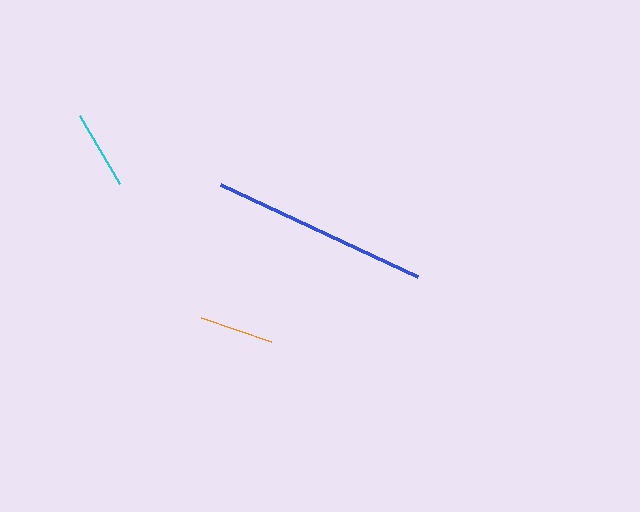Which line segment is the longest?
The blue line is the longest at approximately 218 pixels.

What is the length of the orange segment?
The orange segment is approximately 75 pixels long.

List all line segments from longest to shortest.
From longest to shortest: blue, cyan, orange.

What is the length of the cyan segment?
The cyan segment is approximately 79 pixels long.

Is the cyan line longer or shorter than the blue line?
The blue line is longer than the cyan line.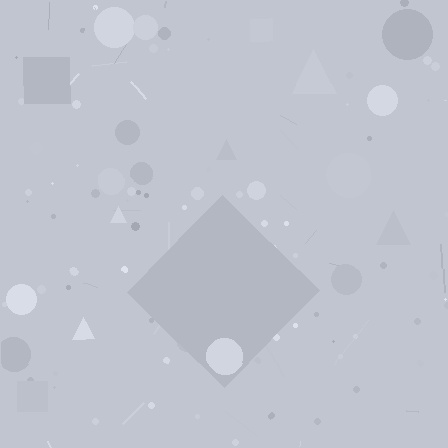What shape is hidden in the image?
A diamond is hidden in the image.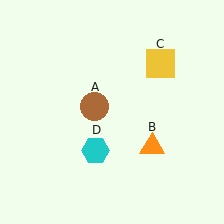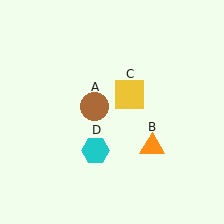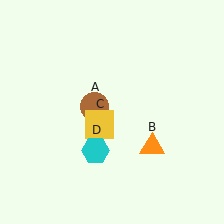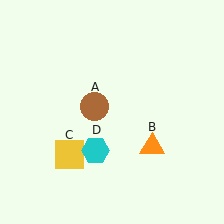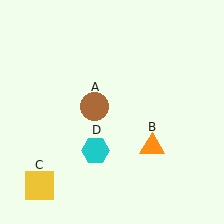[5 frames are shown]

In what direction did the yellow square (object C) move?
The yellow square (object C) moved down and to the left.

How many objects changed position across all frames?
1 object changed position: yellow square (object C).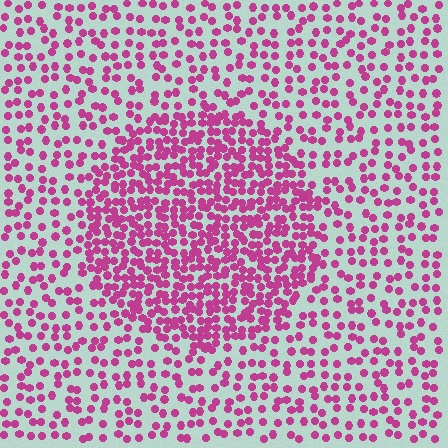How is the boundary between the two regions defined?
The boundary is defined by a change in element density (approximately 2.1x ratio). All elements are the same color, size, and shape.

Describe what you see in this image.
The image contains small magenta elements arranged at two different densities. A circle-shaped region is visible where the elements are more densely packed than the surrounding area.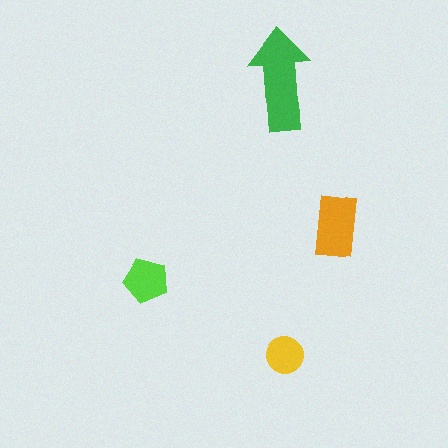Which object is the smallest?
The yellow circle.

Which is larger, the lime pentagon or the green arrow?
The green arrow.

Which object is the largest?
The green arrow.